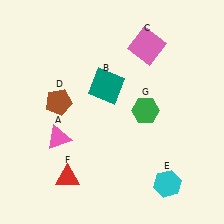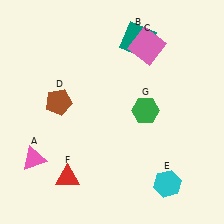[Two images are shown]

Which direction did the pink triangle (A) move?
The pink triangle (A) moved left.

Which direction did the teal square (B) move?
The teal square (B) moved up.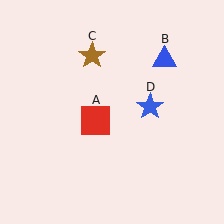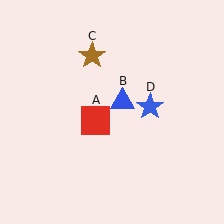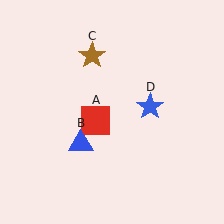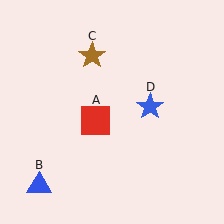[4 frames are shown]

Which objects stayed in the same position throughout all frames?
Red square (object A) and brown star (object C) and blue star (object D) remained stationary.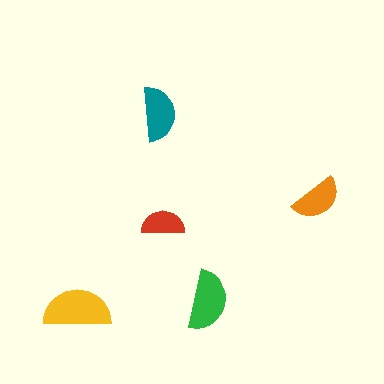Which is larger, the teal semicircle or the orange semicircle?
The teal one.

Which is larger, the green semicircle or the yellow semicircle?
The yellow one.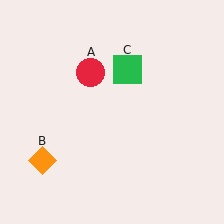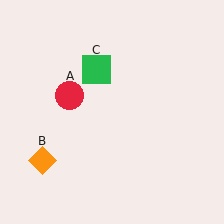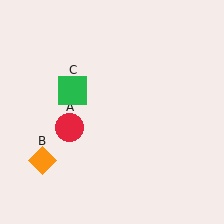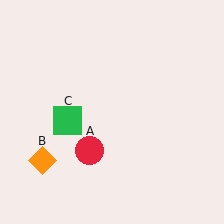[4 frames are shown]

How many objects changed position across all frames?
2 objects changed position: red circle (object A), green square (object C).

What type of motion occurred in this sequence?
The red circle (object A), green square (object C) rotated counterclockwise around the center of the scene.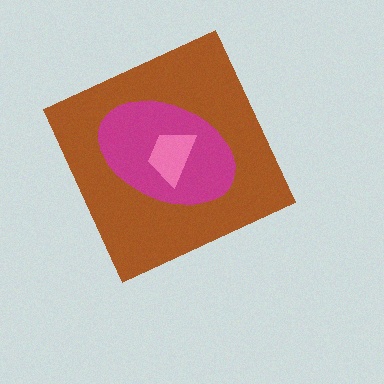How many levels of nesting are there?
3.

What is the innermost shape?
The pink trapezoid.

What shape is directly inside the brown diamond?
The magenta ellipse.